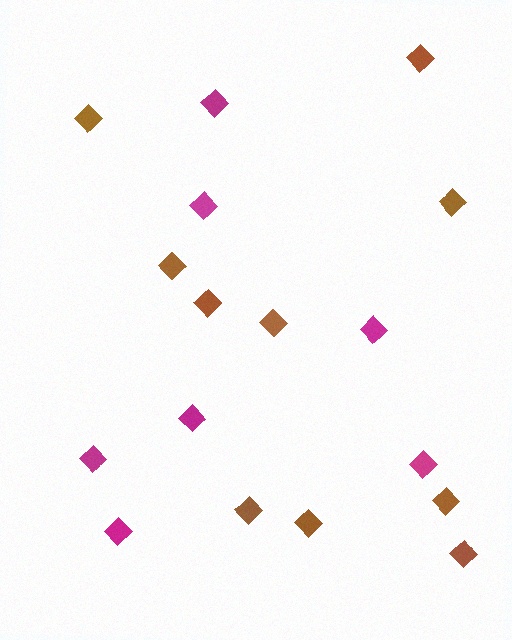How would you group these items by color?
There are 2 groups: one group of brown diamonds (10) and one group of magenta diamonds (7).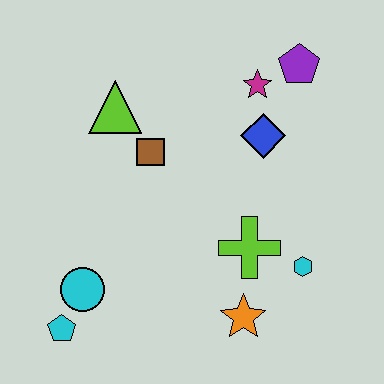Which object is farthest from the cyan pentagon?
The purple pentagon is farthest from the cyan pentagon.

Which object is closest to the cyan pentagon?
The cyan circle is closest to the cyan pentagon.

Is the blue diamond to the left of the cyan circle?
No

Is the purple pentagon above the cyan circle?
Yes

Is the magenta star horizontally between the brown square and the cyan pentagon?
No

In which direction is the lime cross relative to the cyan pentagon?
The lime cross is to the right of the cyan pentagon.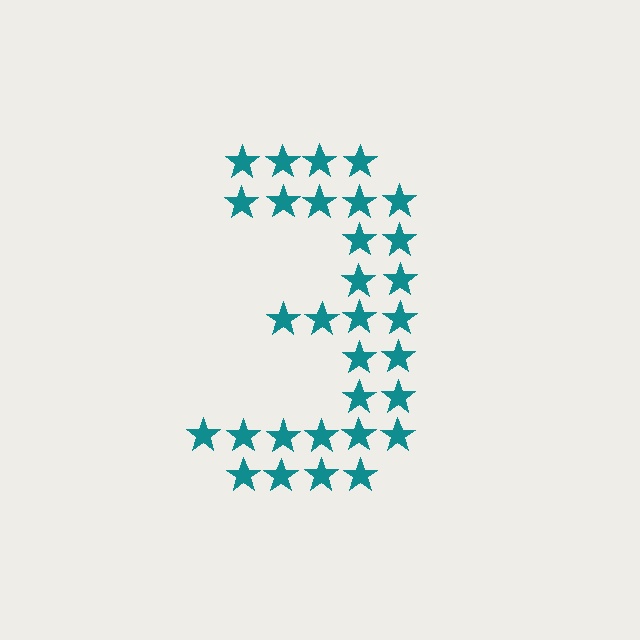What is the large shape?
The large shape is the digit 3.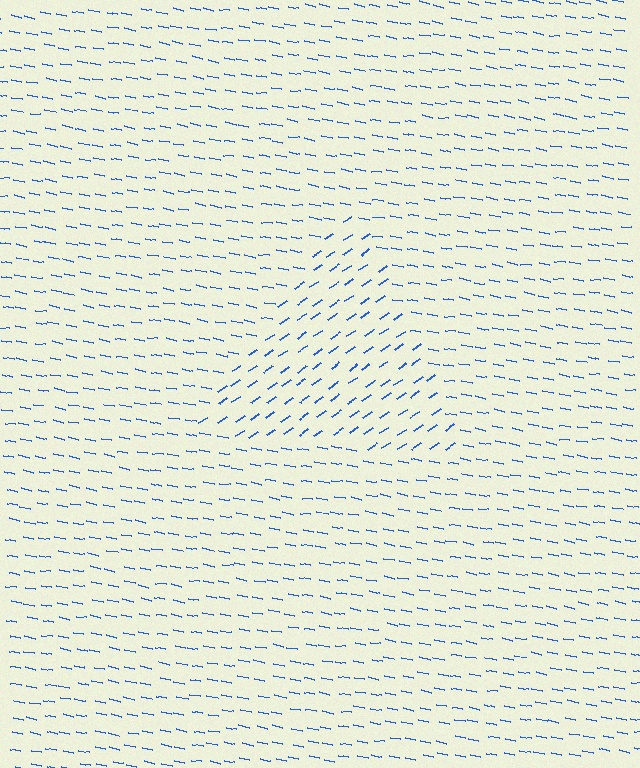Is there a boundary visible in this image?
Yes, there is a texture boundary formed by a change in line orientation.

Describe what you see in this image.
The image is filled with small blue line segments. A triangle region in the image has lines oriented differently from the surrounding lines, creating a visible texture boundary.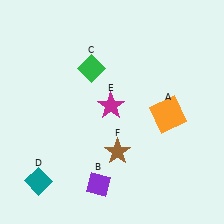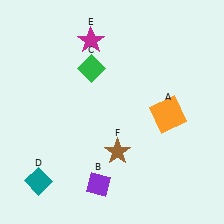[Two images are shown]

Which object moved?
The magenta star (E) moved up.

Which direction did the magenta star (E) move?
The magenta star (E) moved up.